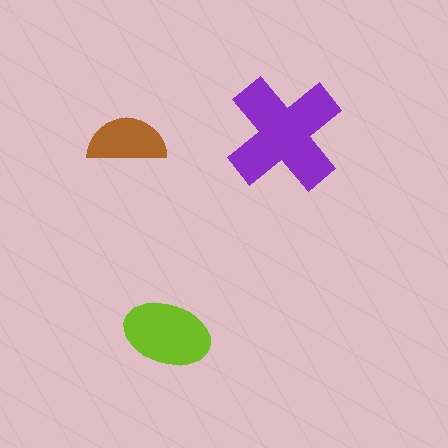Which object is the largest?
The purple cross.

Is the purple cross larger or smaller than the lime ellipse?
Larger.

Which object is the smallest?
The brown semicircle.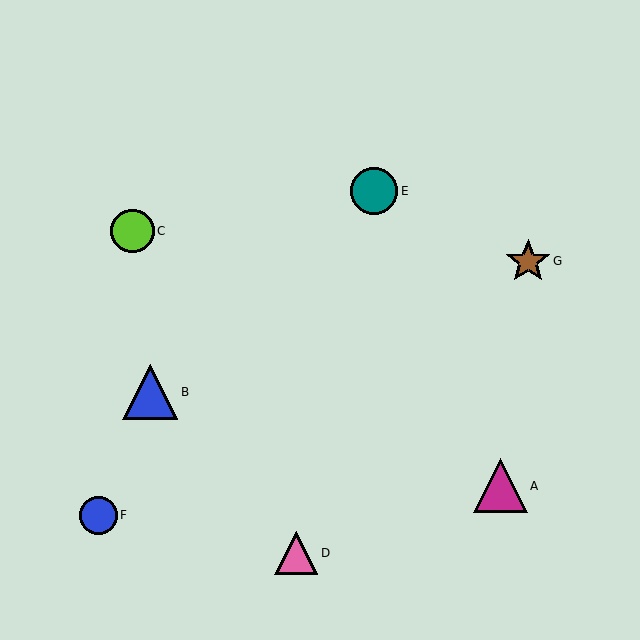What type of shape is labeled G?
Shape G is a brown star.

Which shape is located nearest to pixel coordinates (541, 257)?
The brown star (labeled G) at (528, 261) is nearest to that location.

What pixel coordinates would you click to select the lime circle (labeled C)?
Click at (132, 231) to select the lime circle C.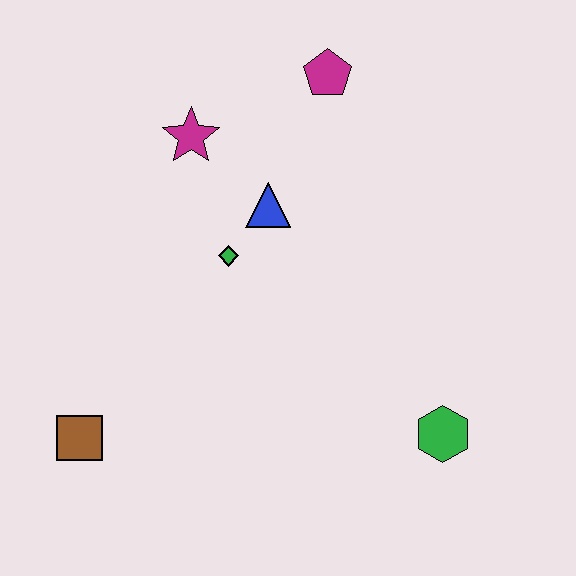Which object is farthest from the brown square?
The magenta pentagon is farthest from the brown square.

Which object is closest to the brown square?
The green diamond is closest to the brown square.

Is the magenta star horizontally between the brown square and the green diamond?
Yes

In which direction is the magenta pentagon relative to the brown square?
The magenta pentagon is above the brown square.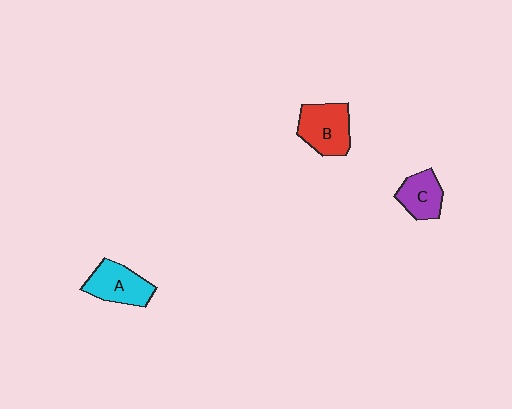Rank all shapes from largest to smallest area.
From largest to smallest: B (red), A (cyan), C (purple).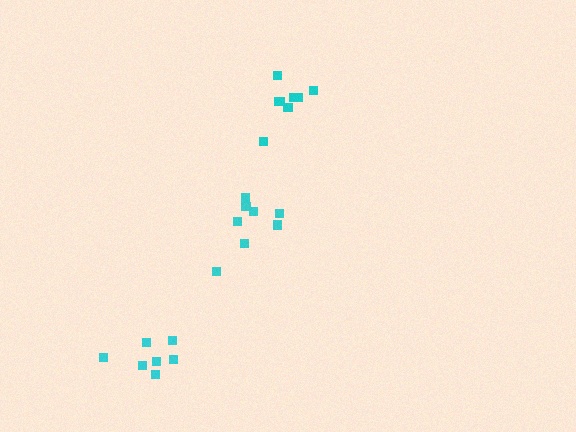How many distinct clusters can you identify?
There are 3 distinct clusters.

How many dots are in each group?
Group 1: 7 dots, Group 2: 8 dots, Group 3: 8 dots (23 total).